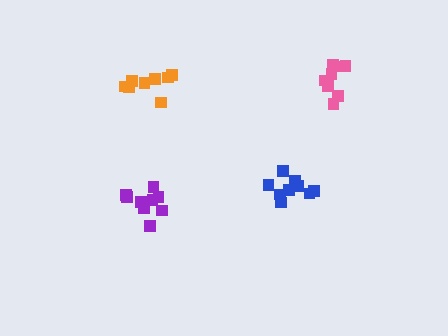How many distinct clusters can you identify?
There are 4 distinct clusters.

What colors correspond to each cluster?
The clusters are colored: blue, purple, orange, pink.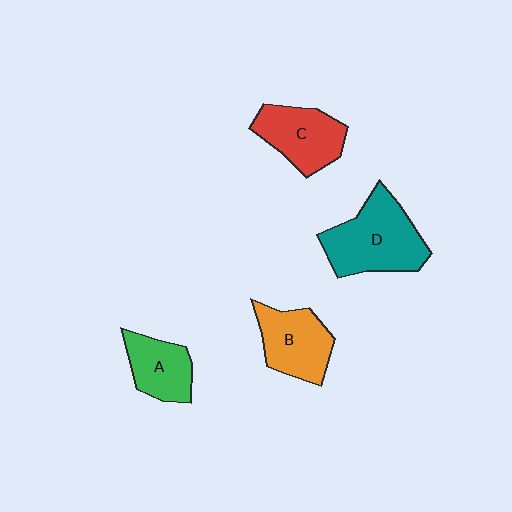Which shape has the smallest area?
Shape A (green).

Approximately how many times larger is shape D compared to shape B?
Approximately 1.4 times.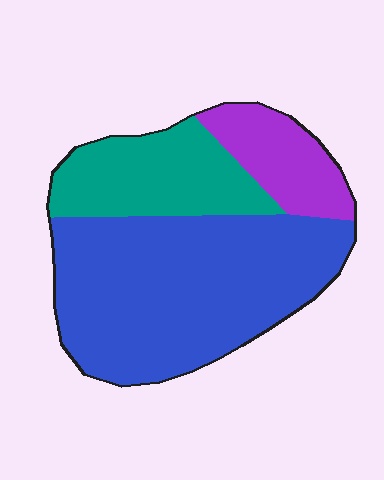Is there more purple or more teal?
Teal.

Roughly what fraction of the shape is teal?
Teal covers 24% of the shape.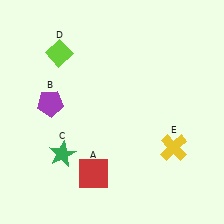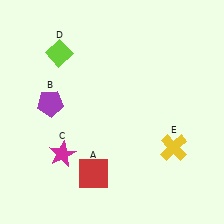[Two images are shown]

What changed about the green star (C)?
In Image 1, C is green. In Image 2, it changed to magenta.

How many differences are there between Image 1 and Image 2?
There is 1 difference between the two images.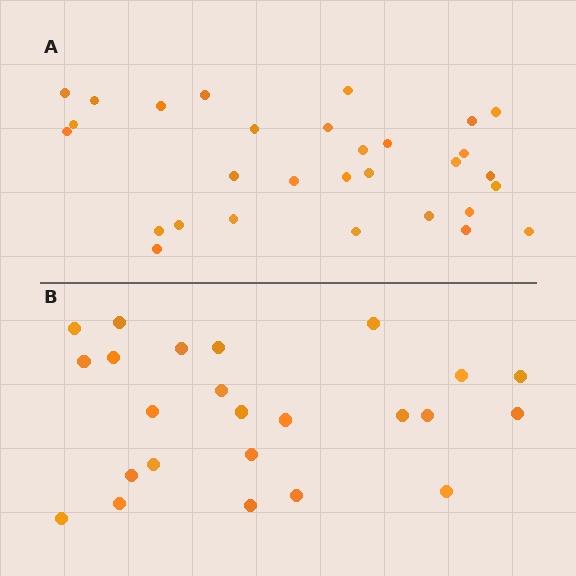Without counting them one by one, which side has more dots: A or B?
Region A (the top region) has more dots.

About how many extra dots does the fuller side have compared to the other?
Region A has about 6 more dots than region B.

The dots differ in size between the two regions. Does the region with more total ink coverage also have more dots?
No. Region B has more total ink coverage because its dots are larger, but region A actually contains more individual dots. Total area can be misleading — the number of items is what matters here.